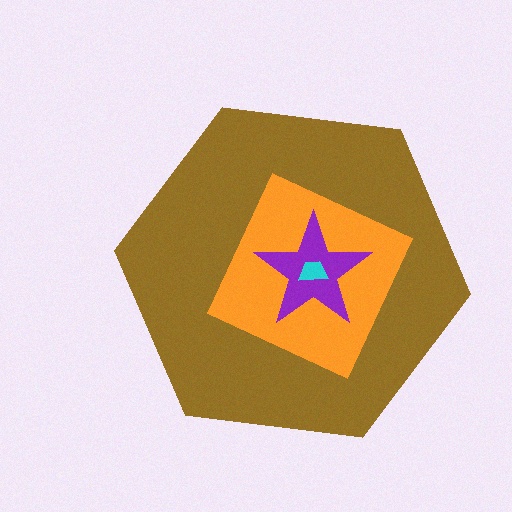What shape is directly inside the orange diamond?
The purple star.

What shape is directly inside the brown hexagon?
The orange diamond.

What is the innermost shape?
The cyan trapezoid.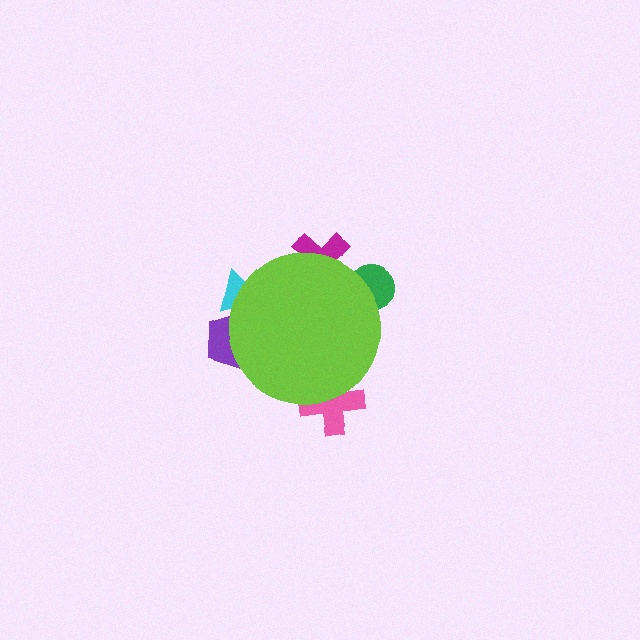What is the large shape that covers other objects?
A lime circle.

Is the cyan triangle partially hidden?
Yes, the cyan triangle is partially hidden behind the lime circle.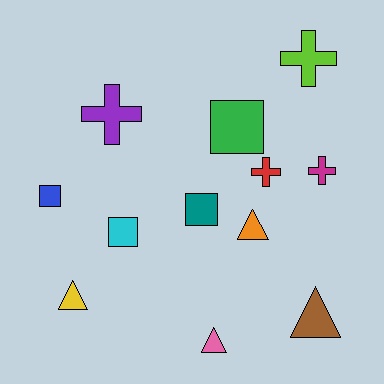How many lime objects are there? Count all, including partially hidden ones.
There is 1 lime object.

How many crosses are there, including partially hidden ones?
There are 4 crosses.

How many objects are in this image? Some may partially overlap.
There are 12 objects.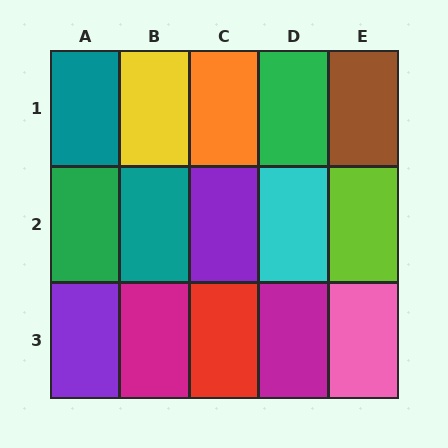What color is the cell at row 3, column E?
Pink.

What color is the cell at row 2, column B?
Teal.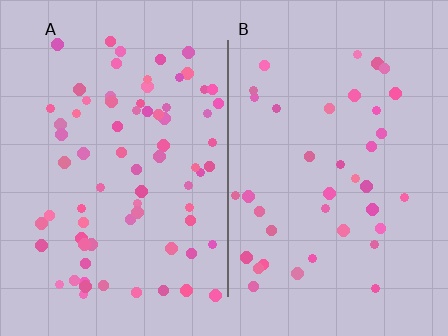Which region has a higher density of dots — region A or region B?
A (the left).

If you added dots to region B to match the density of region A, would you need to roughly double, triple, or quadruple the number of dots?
Approximately double.